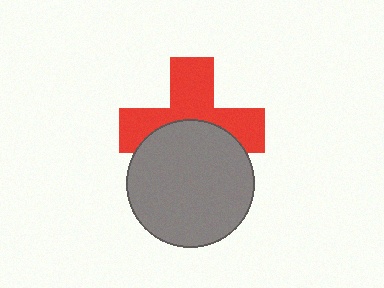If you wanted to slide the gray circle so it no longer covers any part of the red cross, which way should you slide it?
Slide it down — that is the most direct way to separate the two shapes.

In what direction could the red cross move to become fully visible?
The red cross could move up. That would shift it out from behind the gray circle entirely.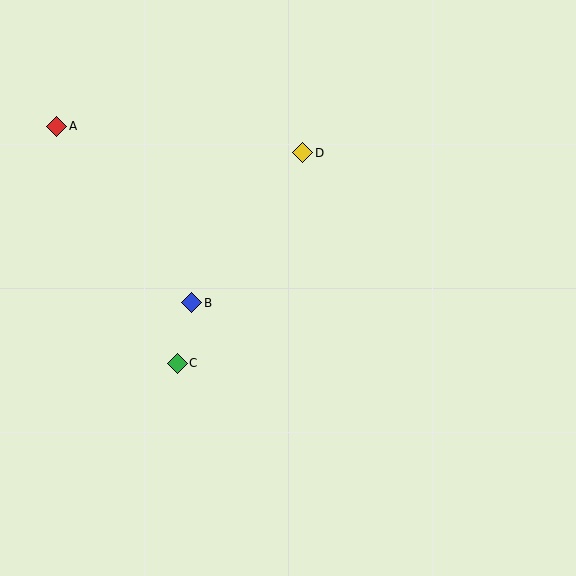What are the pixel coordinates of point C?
Point C is at (177, 363).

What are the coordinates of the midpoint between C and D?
The midpoint between C and D is at (240, 258).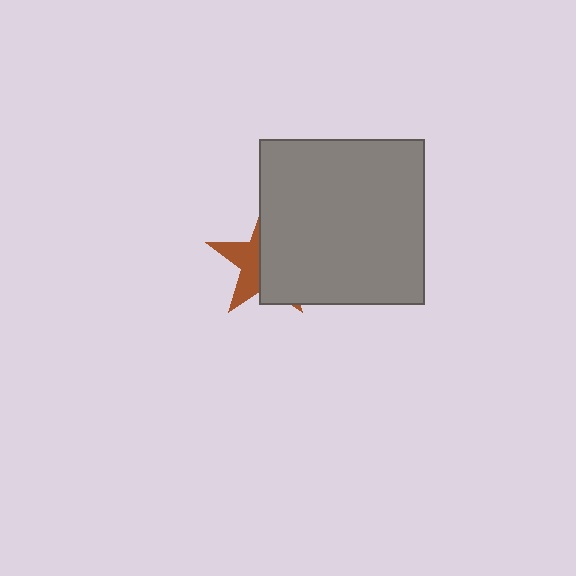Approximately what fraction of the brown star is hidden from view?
Roughly 60% of the brown star is hidden behind the gray square.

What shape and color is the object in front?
The object in front is a gray square.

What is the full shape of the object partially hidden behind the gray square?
The partially hidden object is a brown star.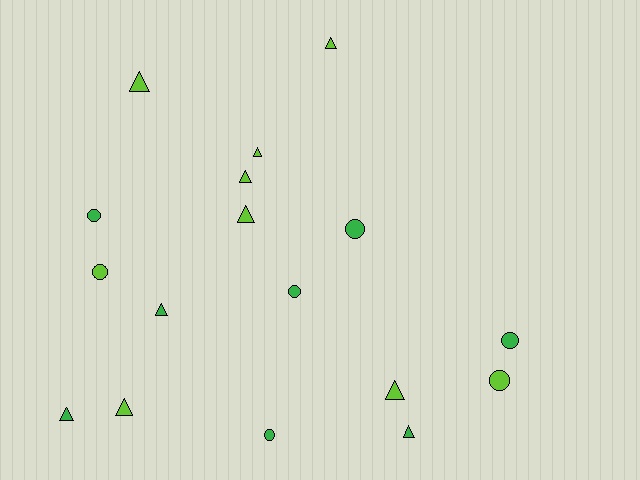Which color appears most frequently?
Lime, with 9 objects.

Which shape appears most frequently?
Triangle, with 10 objects.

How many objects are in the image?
There are 17 objects.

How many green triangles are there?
There are 3 green triangles.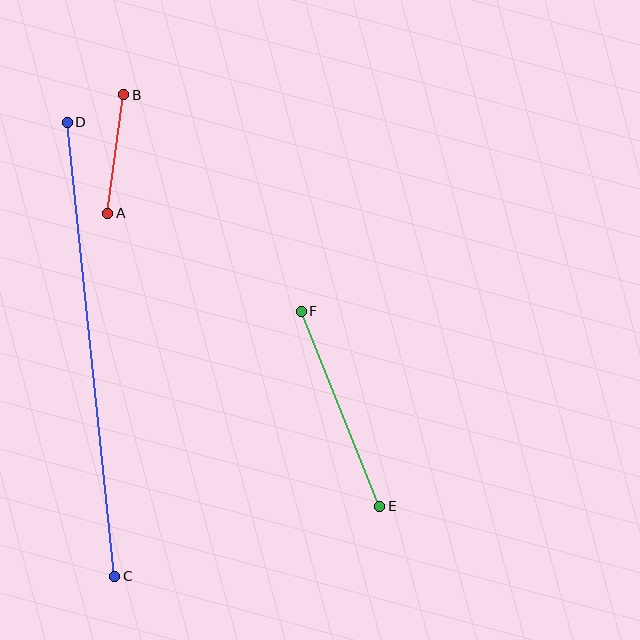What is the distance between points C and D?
The distance is approximately 456 pixels.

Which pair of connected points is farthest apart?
Points C and D are farthest apart.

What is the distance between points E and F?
The distance is approximately 210 pixels.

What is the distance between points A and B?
The distance is approximately 119 pixels.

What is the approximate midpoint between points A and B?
The midpoint is at approximately (116, 154) pixels.